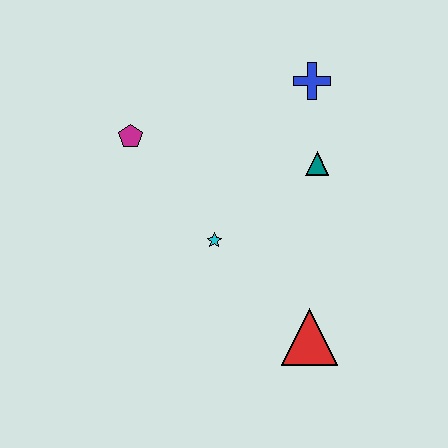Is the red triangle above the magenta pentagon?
No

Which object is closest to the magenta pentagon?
The cyan star is closest to the magenta pentagon.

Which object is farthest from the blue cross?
The red triangle is farthest from the blue cross.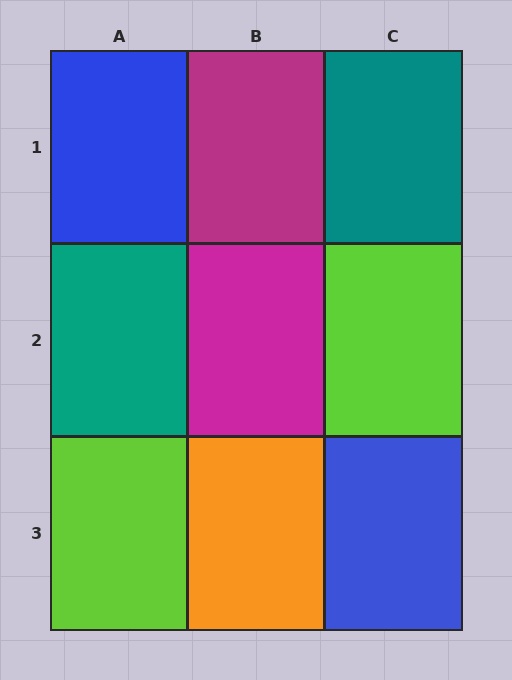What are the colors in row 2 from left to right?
Teal, magenta, lime.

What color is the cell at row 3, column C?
Blue.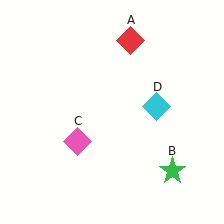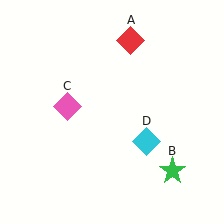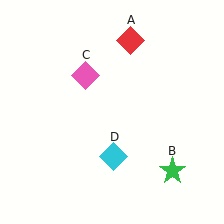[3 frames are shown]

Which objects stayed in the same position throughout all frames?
Red diamond (object A) and green star (object B) remained stationary.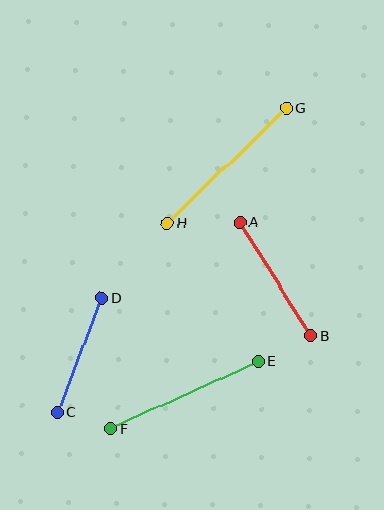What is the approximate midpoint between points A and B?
The midpoint is at approximately (275, 279) pixels.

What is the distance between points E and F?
The distance is approximately 162 pixels.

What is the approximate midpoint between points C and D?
The midpoint is at approximately (80, 355) pixels.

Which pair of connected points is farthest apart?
Points G and H are farthest apart.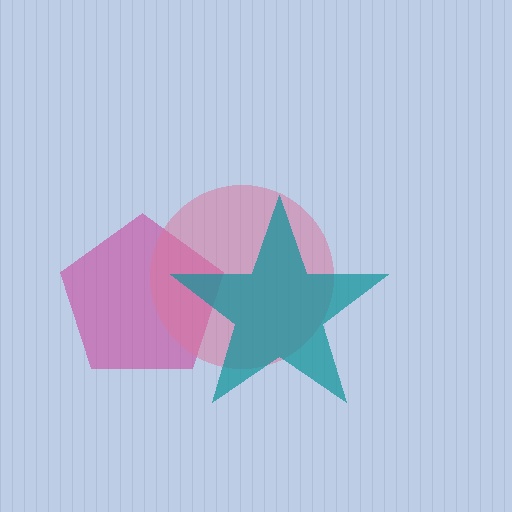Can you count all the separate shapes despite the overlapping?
Yes, there are 3 separate shapes.